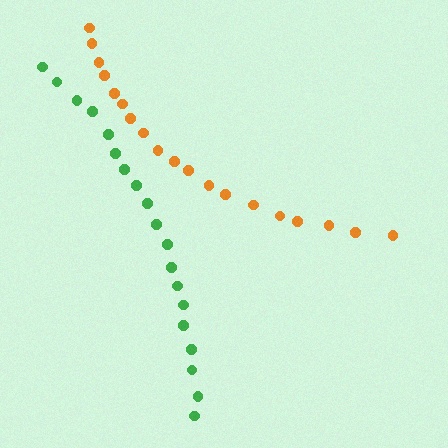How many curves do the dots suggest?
There are 2 distinct paths.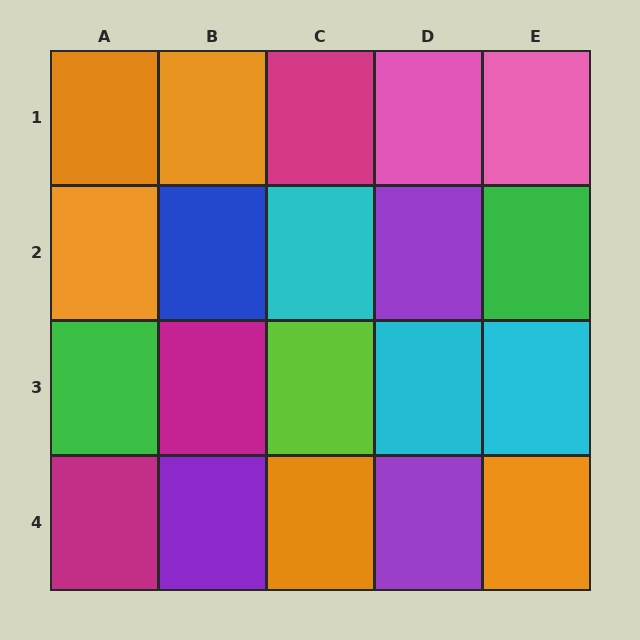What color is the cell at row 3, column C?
Lime.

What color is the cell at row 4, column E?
Orange.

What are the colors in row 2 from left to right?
Orange, blue, cyan, purple, green.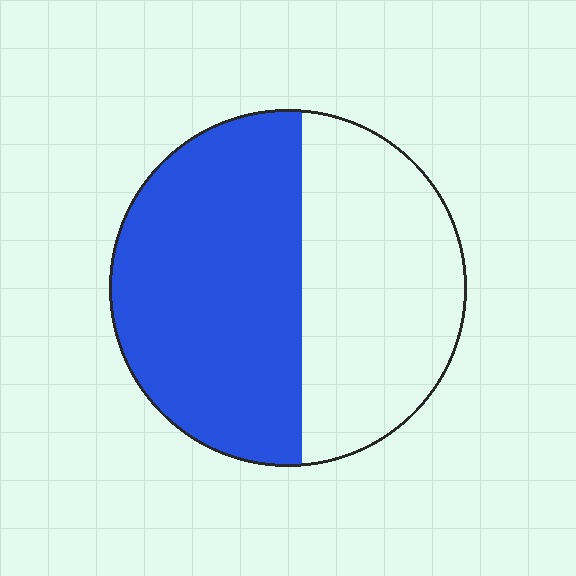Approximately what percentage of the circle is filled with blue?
Approximately 55%.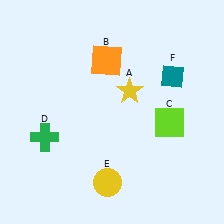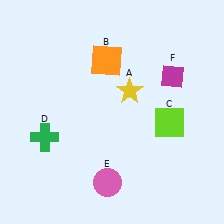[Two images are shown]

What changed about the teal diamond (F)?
In Image 1, F is teal. In Image 2, it changed to magenta.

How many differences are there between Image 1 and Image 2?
There are 2 differences between the two images.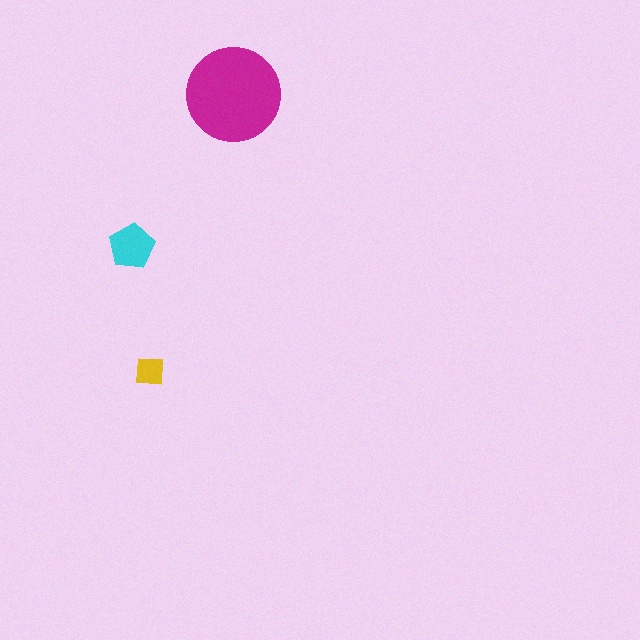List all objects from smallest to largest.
The yellow square, the cyan pentagon, the magenta circle.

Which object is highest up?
The magenta circle is topmost.